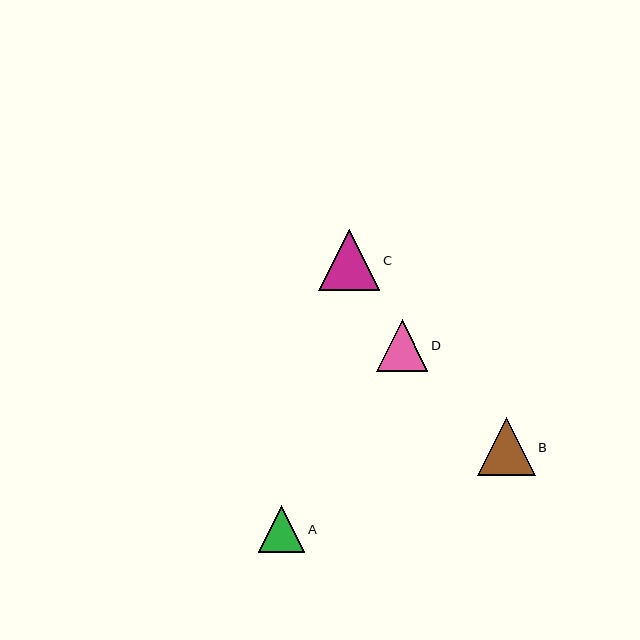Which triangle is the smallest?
Triangle A is the smallest with a size of approximately 46 pixels.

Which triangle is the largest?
Triangle C is the largest with a size of approximately 61 pixels.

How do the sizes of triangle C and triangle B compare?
Triangle C and triangle B are approximately the same size.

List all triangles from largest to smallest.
From largest to smallest: C, B, D, A.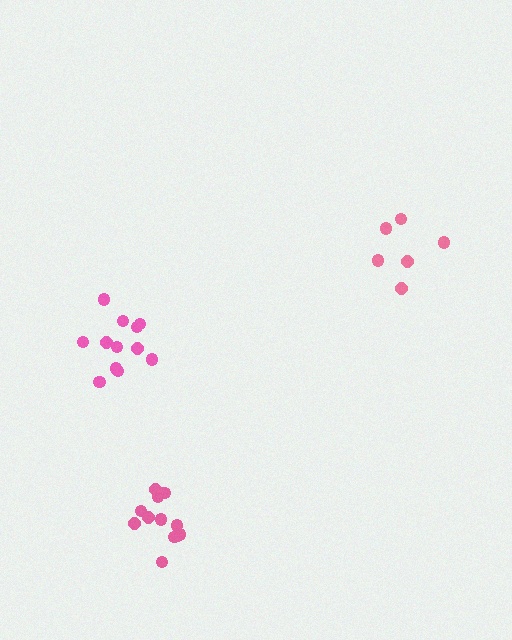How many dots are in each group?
Group 1: 6 dots, Group 2: 12 dots, Group 3: 12 dots (30 total).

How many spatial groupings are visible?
There are 3 spatial groupings.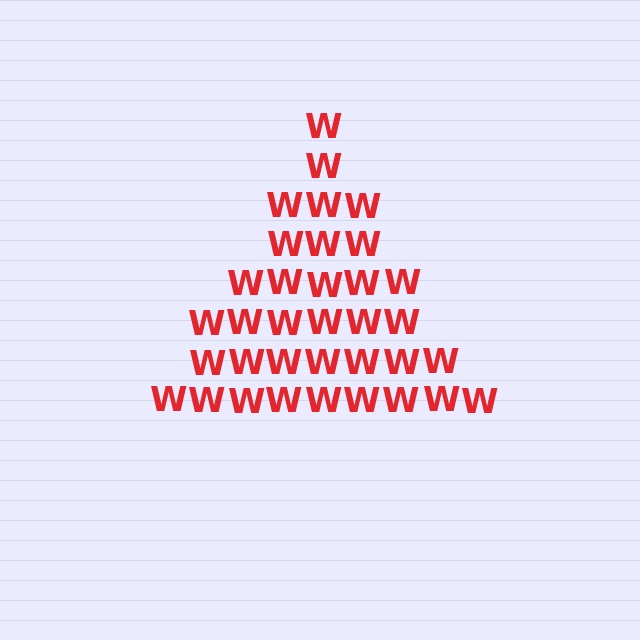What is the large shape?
The large shape is a triangle.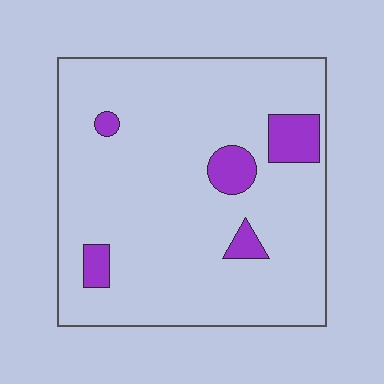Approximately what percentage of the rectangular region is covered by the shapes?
Approximately 10%.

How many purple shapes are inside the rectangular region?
5.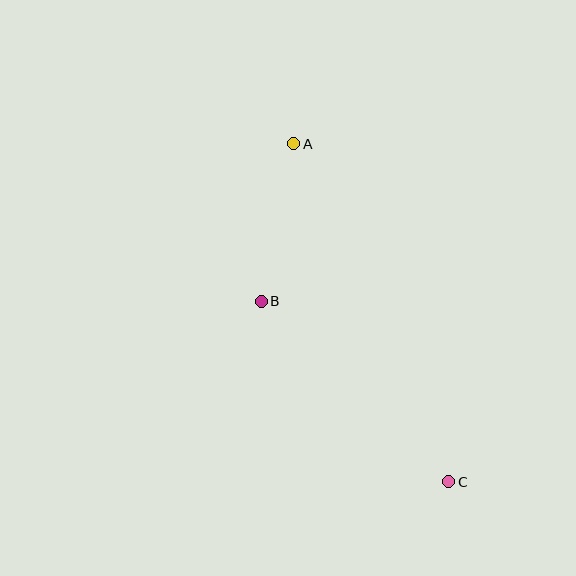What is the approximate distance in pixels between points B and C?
The distance between B and C is approximately 260 pixels.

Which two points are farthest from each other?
Points A and C are farthest from each other.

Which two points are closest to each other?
Points A and B are closest to each other.